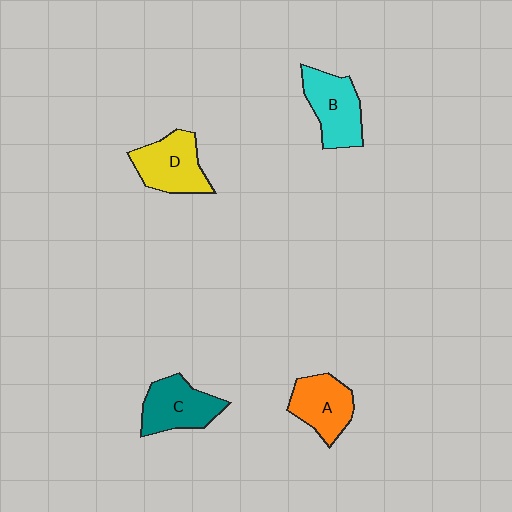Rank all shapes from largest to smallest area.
From largest to smallest: D (yellow), B (cyan), C (teal), A (orange).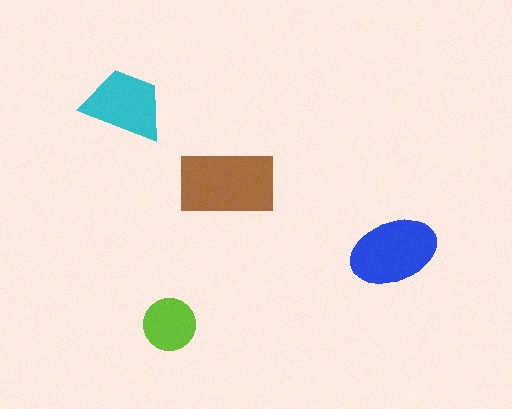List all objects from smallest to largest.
The lime circle, the cyan trapezoid, the blue ellipse, the brown rectangle.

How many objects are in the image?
There are 4 objects in the image.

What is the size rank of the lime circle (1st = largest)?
4th.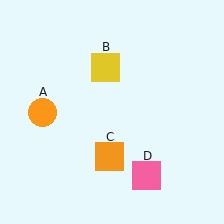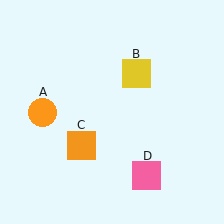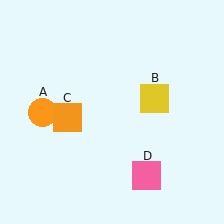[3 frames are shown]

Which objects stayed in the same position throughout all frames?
Orange circle (object A) and pink square (object D) remained stationary.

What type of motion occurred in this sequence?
The yellow square (object B), orange square (object C) rotated clockwise around the center of the scene.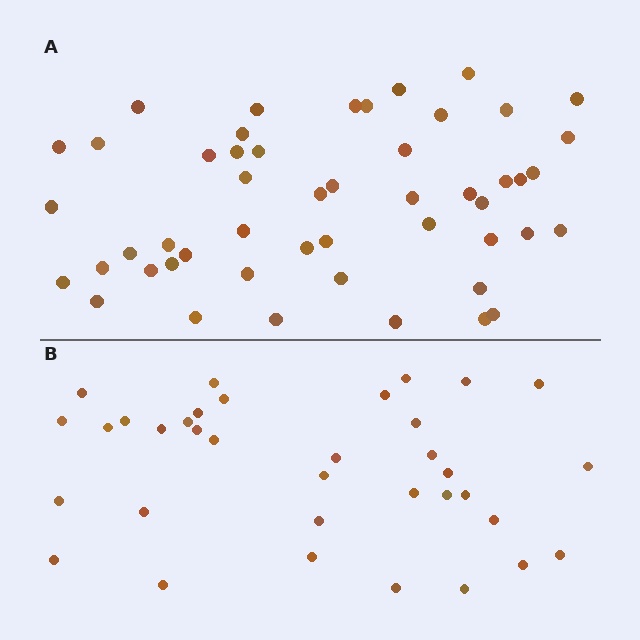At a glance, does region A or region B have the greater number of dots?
Region A (the top region) has more dots.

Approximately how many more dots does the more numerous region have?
Region A has approximately 15 more dots than region B.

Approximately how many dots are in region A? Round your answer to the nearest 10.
About 50 dots.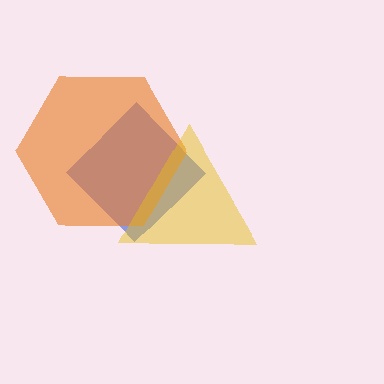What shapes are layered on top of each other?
The layered shapes are: a blue diamond, an orange hexagon, a yellow triangle.